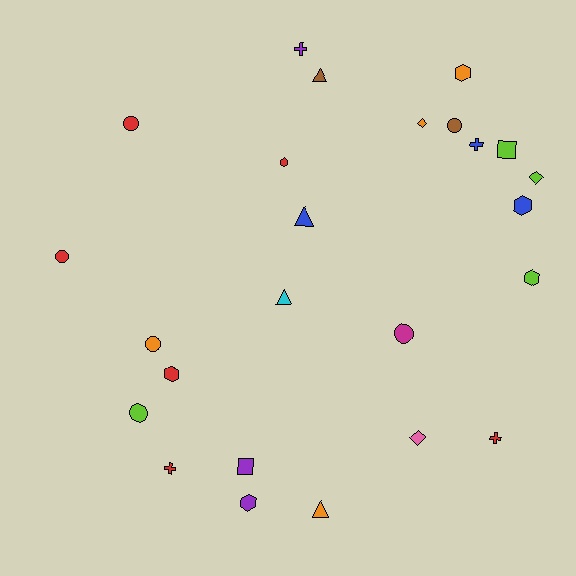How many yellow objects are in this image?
There are no yellow objects.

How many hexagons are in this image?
There are 6 hexagons.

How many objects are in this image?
There are 25 objects.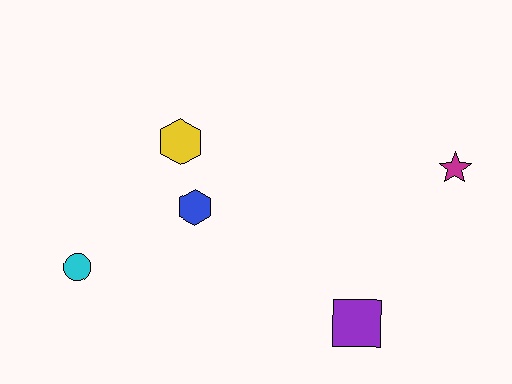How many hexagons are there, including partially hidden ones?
There are 2 hexagons.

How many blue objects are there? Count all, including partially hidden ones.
There is 1 blue object.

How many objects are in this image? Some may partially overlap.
There are 5 objects.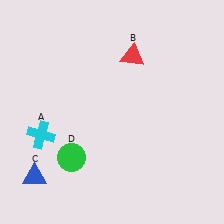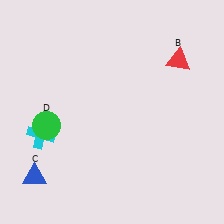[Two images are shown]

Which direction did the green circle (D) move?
The green circle (D) moved up.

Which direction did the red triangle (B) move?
The red triangle (B) moved right.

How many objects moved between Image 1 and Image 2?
2 objects moved between the two images.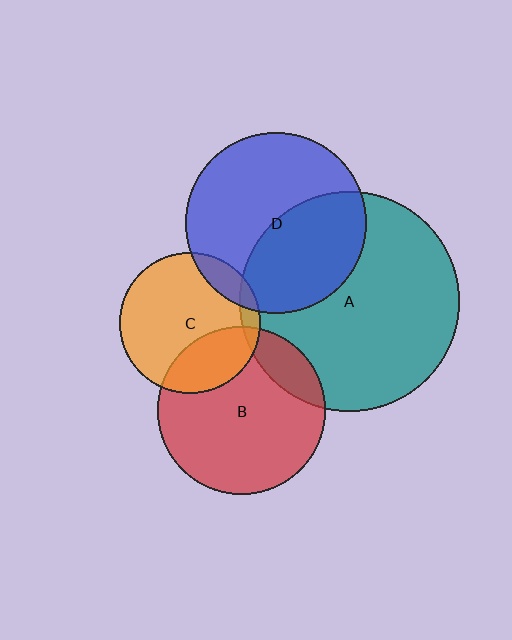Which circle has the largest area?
Circle A (teal).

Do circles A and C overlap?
Yes.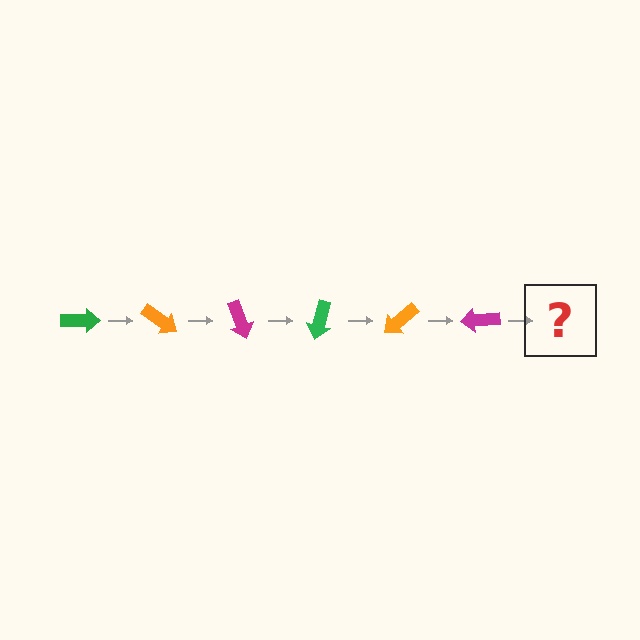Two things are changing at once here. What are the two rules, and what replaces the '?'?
The two rules are that it rotates 35 degrees each step and the color cycles through green, orange, and magenta. The '?' should be a green arrow, rotated 210 degrees from the start.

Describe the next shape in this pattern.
It should be a green arrow, rotated 210 degrees from the start.